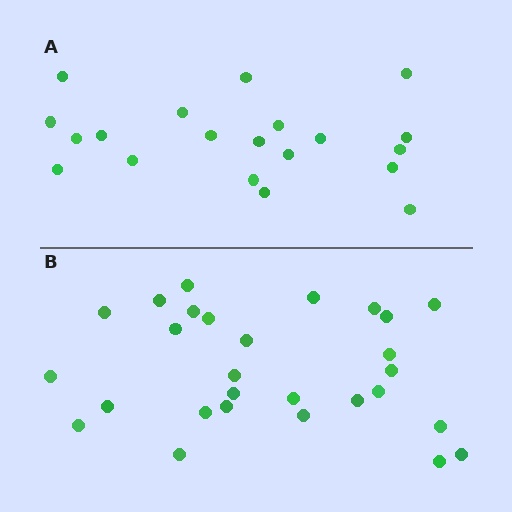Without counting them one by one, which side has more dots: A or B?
Region B (the bottom region) has more dots.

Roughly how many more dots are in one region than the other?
Region B has roughly 8 or so more dots than region A.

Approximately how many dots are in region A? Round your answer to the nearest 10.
About 20 dots.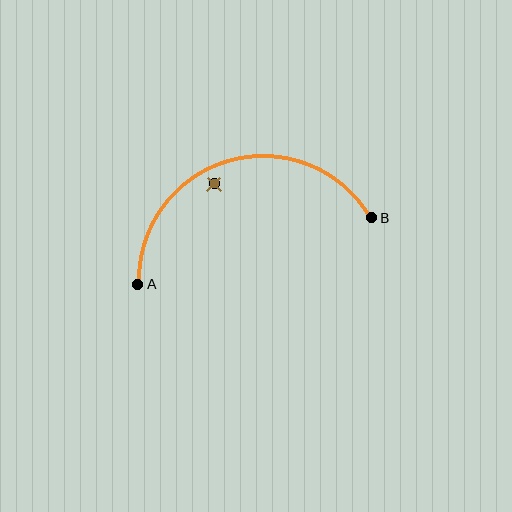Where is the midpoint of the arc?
The arc midpoint is the point on the curve farthest from the straight line joining A and B. It sits above that line.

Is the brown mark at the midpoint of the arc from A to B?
No — the brown mark does not lie on the arc at all. It sits slightly inside the curve.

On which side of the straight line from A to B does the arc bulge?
The arc bulges above the straight line connecting A and B.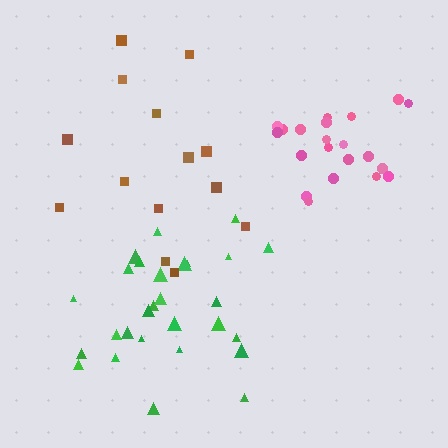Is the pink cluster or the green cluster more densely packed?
Pink.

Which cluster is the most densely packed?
Pink.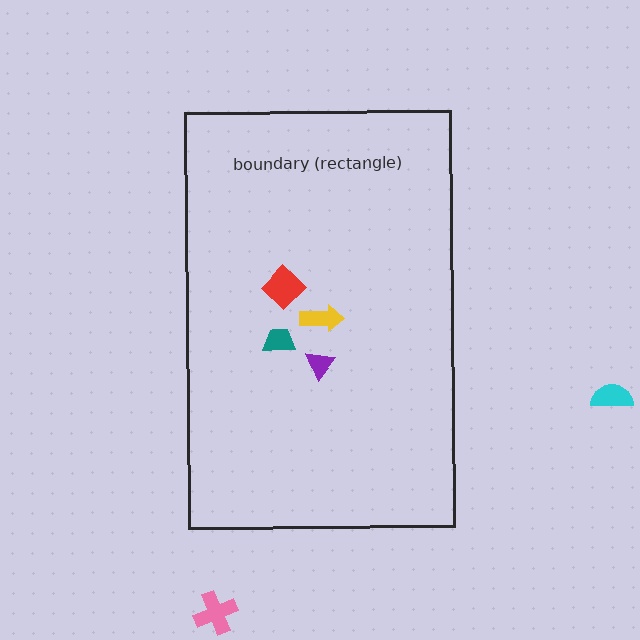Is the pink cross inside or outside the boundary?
Outside.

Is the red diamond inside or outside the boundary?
Inside.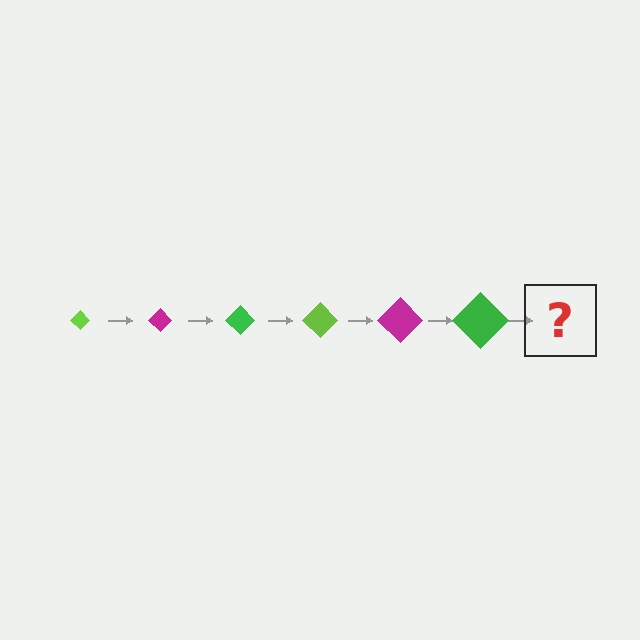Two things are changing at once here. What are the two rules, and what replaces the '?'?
The two rules are that the diamond grows larger each step and the color cycles through lime, magenta, and green. The '?' should be a lime diamond, larger than the previous one.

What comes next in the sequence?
The next element should be a lime diamond, larger than the previous one.